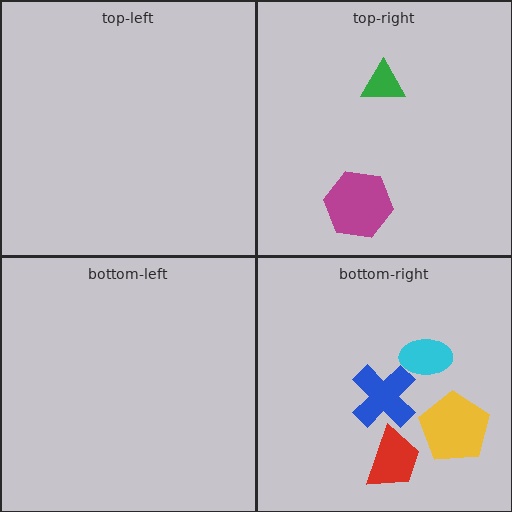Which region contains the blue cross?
The bottom-right region.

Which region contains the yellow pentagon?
The bottom-right region.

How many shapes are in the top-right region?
2.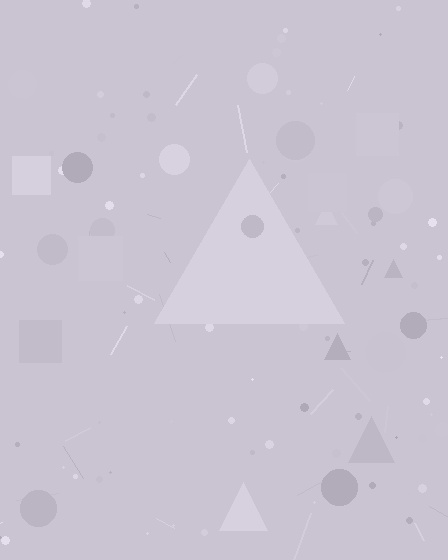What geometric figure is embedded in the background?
A triangle is embedded in the background.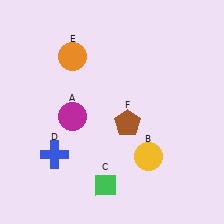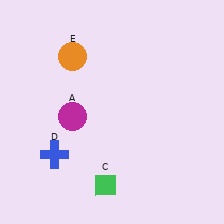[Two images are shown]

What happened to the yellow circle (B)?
The yellow circle (B) was removed in Image 2. It was in the bottom-right area of Image 1.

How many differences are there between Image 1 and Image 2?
There are 2 differences between the two images.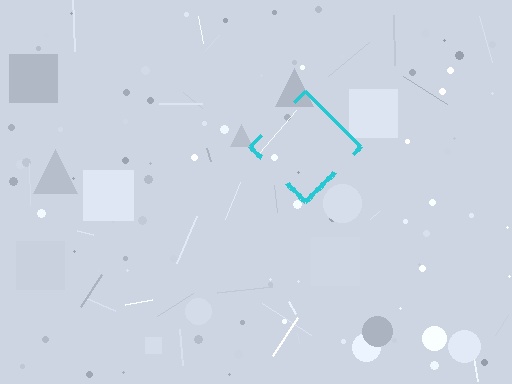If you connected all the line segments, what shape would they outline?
They would outline a diamond.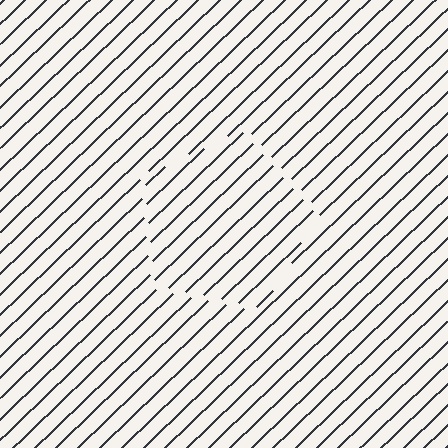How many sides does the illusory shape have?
5 sides — the line-ends trace a pentagon.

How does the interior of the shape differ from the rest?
The interior of the shape contains the same grating, shifted by half a period — the contour is defined by the phase discontinuity where line-ends from the inner and outer gratings abut.